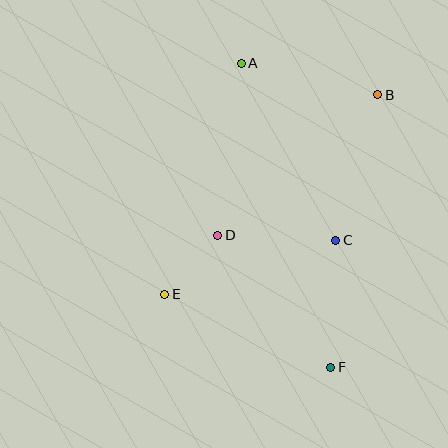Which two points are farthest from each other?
Points A and F are farthest from each other.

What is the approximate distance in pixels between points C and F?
The distance between C and F is approximately 128 pixels.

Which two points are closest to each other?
Points D and E are closest to each other.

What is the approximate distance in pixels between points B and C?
The distance between B and C is approximately 151 pixels.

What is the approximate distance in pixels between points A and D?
The distance between A and D is approximately 174 pixels.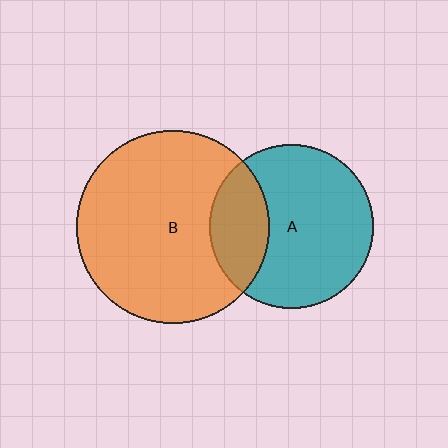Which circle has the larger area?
Circle B (orange).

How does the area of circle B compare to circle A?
Approximately 1.4 times.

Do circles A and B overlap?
Yes.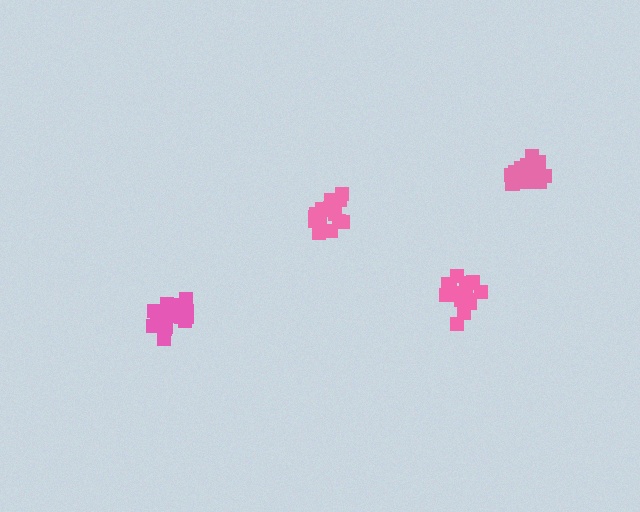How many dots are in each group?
Group 1: 16 dots, Group 2: 17 dots, Group 3: 17 dots, Group 4: 17 dots (67 total).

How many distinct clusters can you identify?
There are 4 distinct clusters.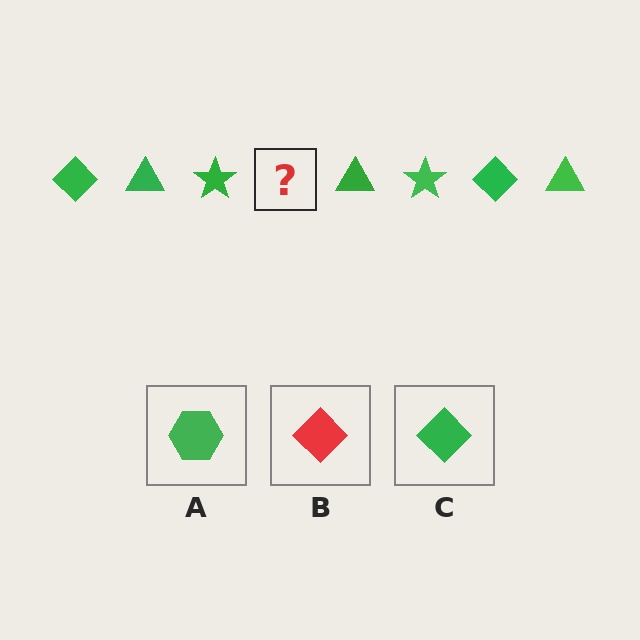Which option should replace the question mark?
Option C.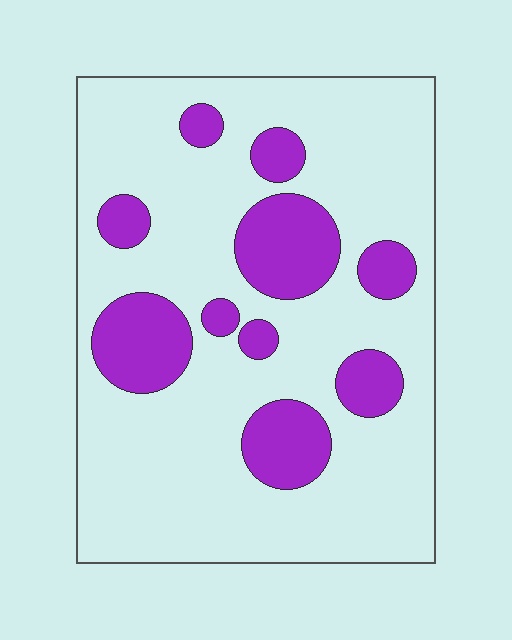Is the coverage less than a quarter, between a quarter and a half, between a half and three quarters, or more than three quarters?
Less than a quarter.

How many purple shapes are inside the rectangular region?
10.